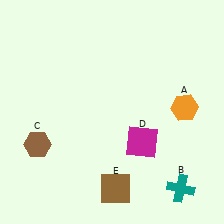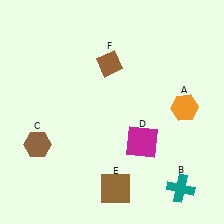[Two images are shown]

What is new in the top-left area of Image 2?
A brown diamond (F) was added in the top-left area of Image 2.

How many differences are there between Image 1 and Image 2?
There is 1 difference between the two images.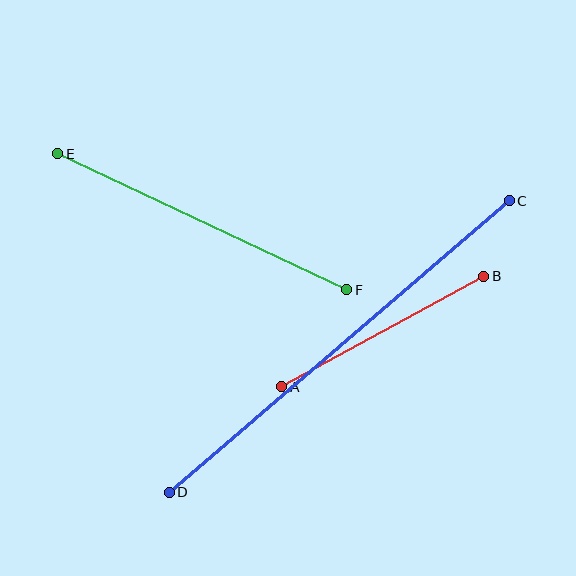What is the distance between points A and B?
The distance is approximately 231 pixels.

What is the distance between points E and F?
The distance is approximately 319 pixels.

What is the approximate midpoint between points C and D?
The midpoint is at approximately (339, 347) pixels.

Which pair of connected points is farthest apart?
Points C and D are farthest apart.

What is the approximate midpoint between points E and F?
The midpoint is at approximately (202, 222) pixels.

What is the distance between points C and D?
The distance is approximately 448 pixels.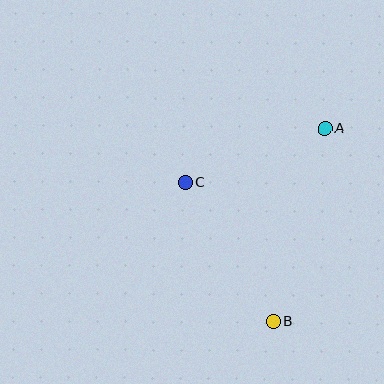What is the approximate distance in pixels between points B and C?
The distance between B and C is approximately 164 pixels.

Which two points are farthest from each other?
Points A and B are farthest from each other.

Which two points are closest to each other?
Points A and C are closest to each other.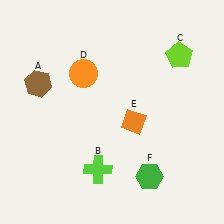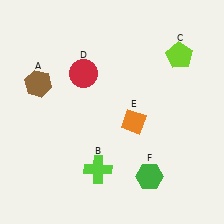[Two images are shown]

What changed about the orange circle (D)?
In Image 1, D is orange. In Image 2, it changed to red.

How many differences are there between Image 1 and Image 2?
There is 1 difference between the two images.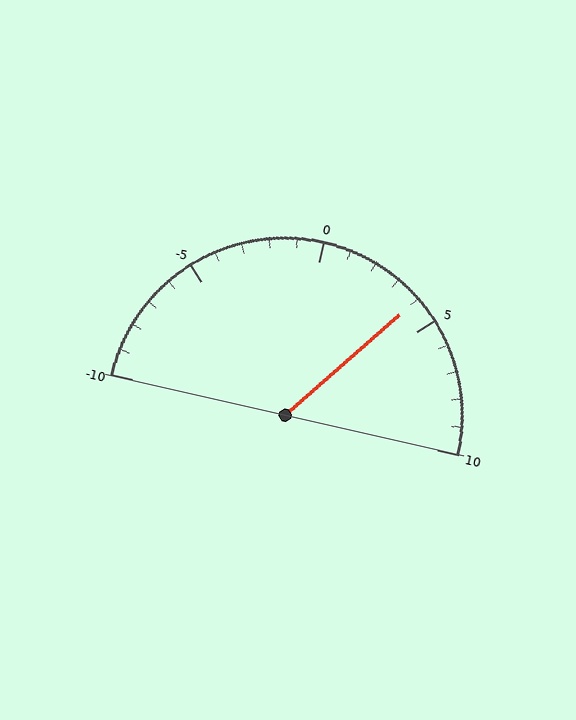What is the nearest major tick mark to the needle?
The nearest major tick mark is 5.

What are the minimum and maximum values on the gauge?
The gauge ranges from -10 to 10.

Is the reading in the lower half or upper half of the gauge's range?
The reading is in the upper half of the range (-10 to 10).